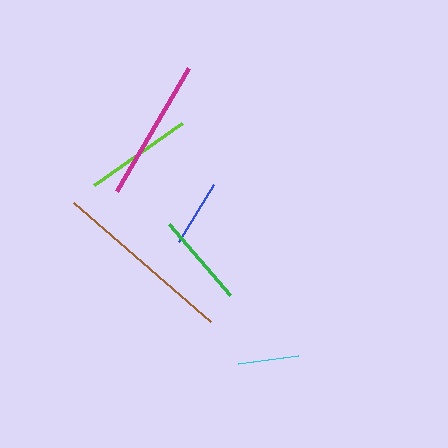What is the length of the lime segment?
The lime segment is approximately 108 pixels long.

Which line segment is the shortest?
The cyan line is the shortest at approximately 60 pixels.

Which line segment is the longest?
The brown line is the longest at approximately 181 pixels.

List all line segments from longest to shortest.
From longest to shortest: brown, magenta, lime, green, blue, cyan.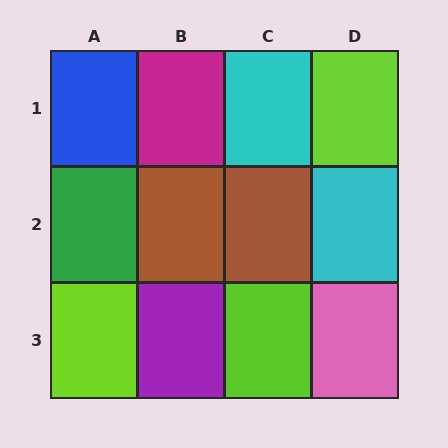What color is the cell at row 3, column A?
Lime.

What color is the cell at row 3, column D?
Pink.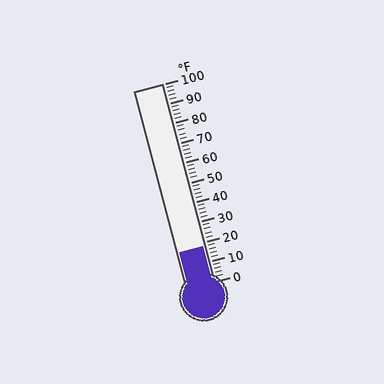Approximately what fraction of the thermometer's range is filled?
The thermometer is filled to approximately 20% of its range.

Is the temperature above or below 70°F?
The temperature is below 70°F.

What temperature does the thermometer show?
The thermometer shows approximately 18°F.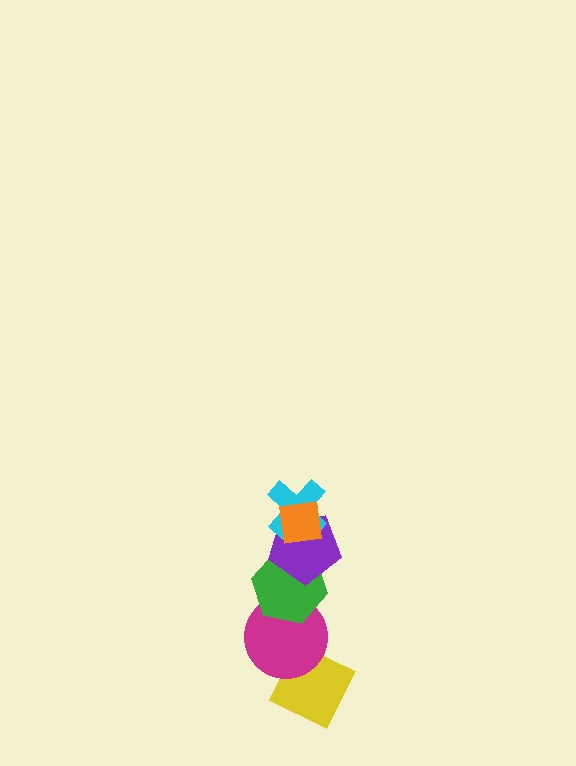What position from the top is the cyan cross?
The cyan cross is 2nd from the top.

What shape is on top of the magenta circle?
The green hexagon is on top of the magenta circle.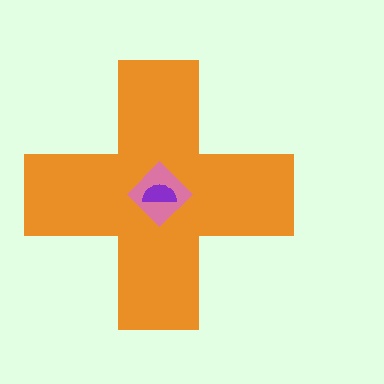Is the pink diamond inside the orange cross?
Yes.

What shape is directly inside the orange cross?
The pink diamond.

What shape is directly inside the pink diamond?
The purple semicircle.